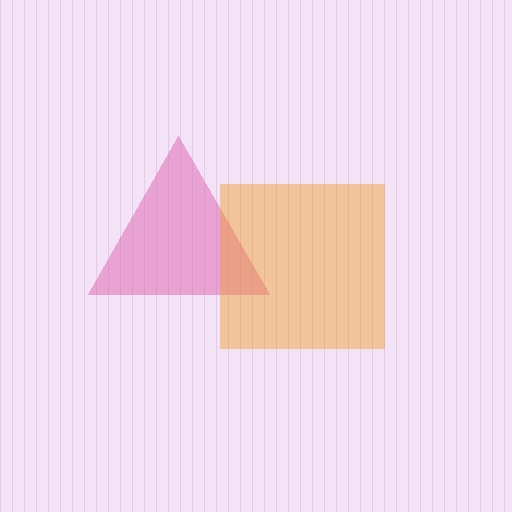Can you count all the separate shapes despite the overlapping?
Yes, there are 2 separate shapes.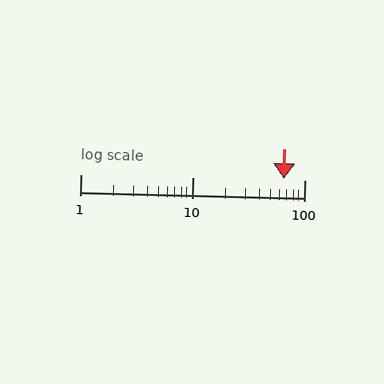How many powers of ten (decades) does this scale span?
The scale spans 2 decades, from 1 to 100.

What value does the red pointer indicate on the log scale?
The pointer indicates approximately 66.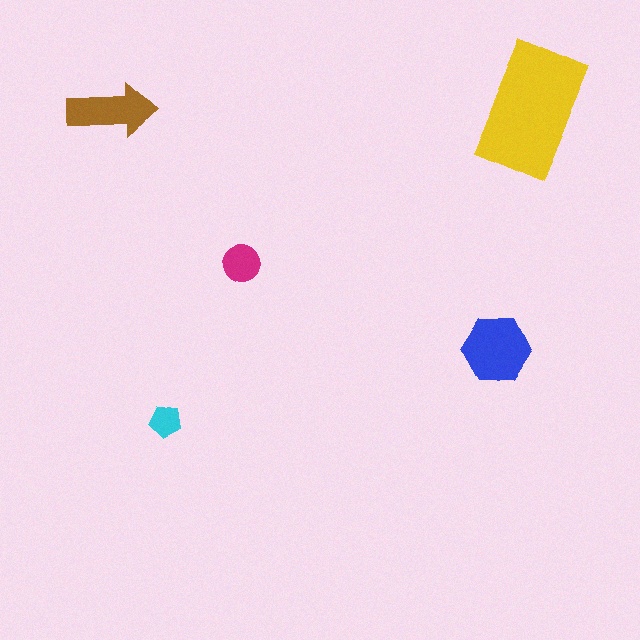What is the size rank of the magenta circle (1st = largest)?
4th.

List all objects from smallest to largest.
The cyan pentagon, the magenta circle, the brown arrow, the blue hexagon, the yellow rectangle.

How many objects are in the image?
There are 5 objects in the image.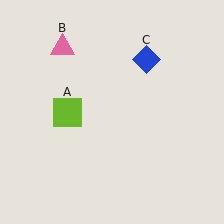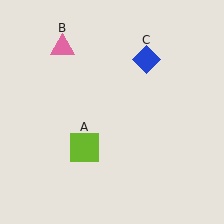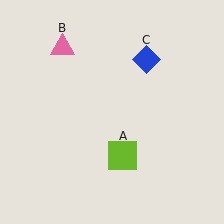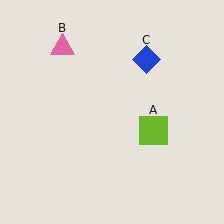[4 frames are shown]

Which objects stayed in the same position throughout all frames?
Pink triangle (object B) and blue diamond (object C) remained stationary.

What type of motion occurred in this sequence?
The lime square (object A) rotated counterclockwise around the center of the scene.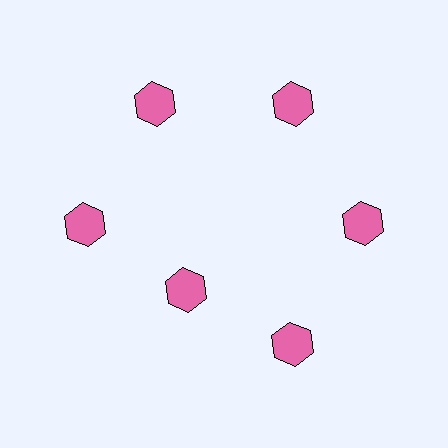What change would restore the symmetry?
The symmetry would be restored by moving it outward, back onto the ring so that all 6 hexagons sit at equal angles and equal distance from the center.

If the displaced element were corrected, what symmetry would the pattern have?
It would have 6-fold rotational symmetry — the pattern would map onto itself every 60 degrees.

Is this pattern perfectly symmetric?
No. The 6 pink hexagons are arranged in a ring, but one element near the 7 o'clock position is pulled inward toward the center, breaking the 6-fold rotational symmetry.